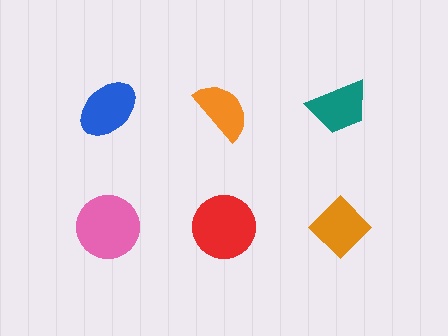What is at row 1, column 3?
A teal trapezoid.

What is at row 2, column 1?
A pink circle.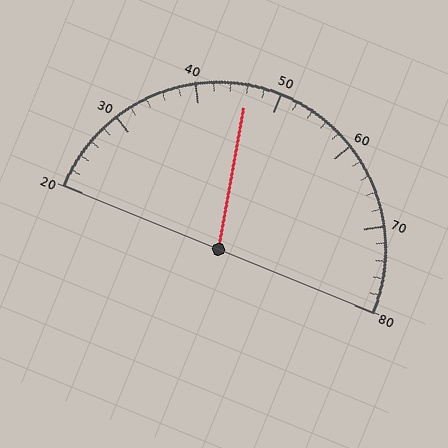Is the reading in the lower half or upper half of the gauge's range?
The reading is in the lower half of the range (20 to 80).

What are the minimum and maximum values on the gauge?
The gauge ranges from 20 to 80.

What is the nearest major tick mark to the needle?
The nearest major tick mark is 50.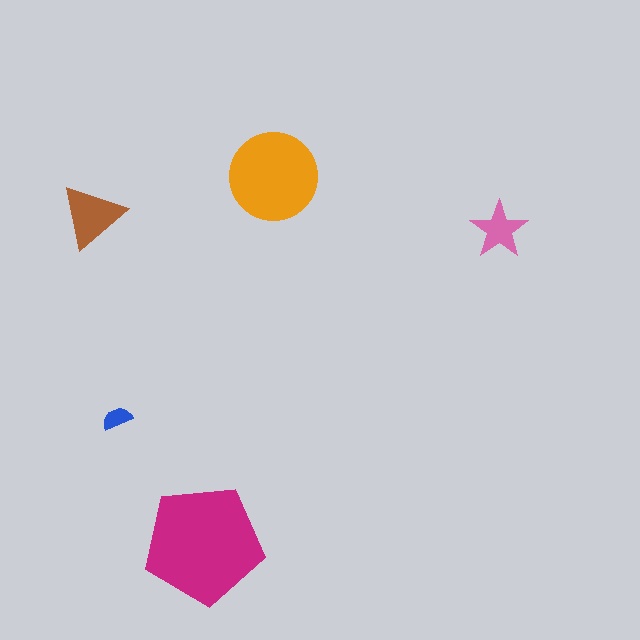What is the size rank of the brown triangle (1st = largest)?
3rd.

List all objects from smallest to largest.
The blue semicircle, the pink star, the brown triangle, the orange circle, the magenta pentagon.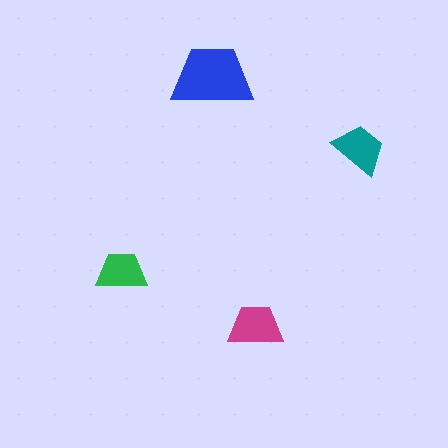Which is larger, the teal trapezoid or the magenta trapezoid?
The magenta one.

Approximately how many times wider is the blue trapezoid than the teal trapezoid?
About 1.5 times wider.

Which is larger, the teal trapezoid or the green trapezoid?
The teal one.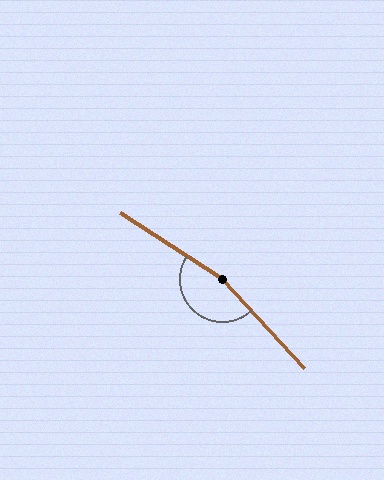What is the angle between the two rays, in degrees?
Approximately 165 degrees.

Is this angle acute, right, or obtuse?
It is obtuse.